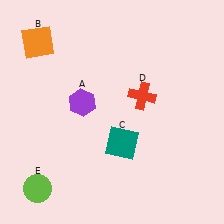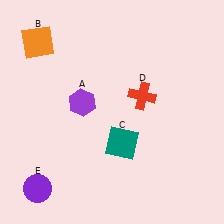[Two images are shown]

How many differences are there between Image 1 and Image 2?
There is 1 difference between the two images.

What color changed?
The circle (E) changed from lime in Image 1 to purple in Image 2.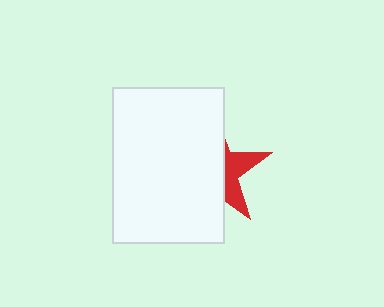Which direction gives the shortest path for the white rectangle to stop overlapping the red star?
Moving left gives the shortest separation.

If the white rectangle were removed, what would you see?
You would see the complete red star.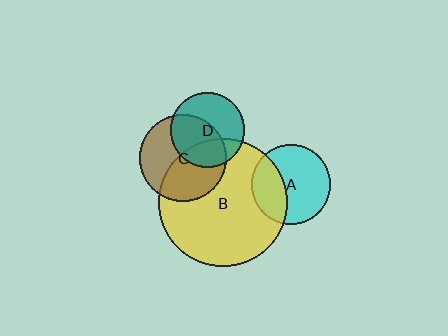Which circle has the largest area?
Circle B (yellow).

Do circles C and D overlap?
Yes.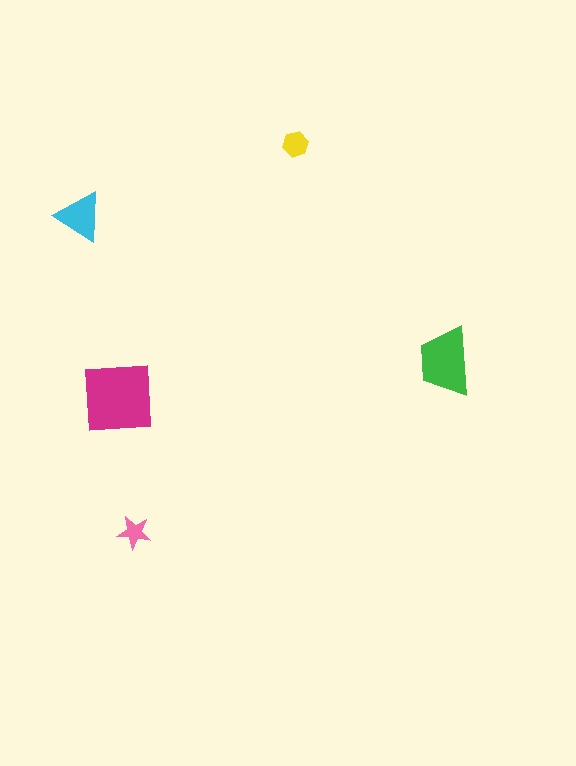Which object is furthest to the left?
The cyan triangle is leftmost.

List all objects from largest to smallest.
The magenta square, the green trapezoid, the cyan triangle, the yellow hexagon, the pink star.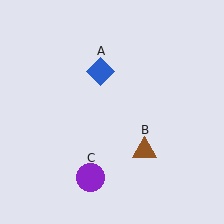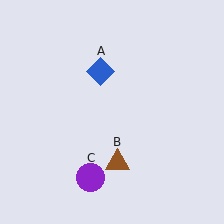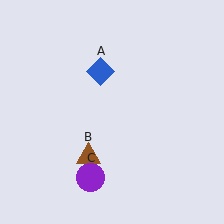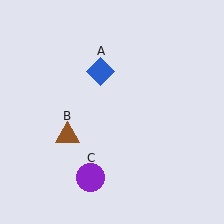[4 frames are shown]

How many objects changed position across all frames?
1 object changed position: brown triangle (object B).